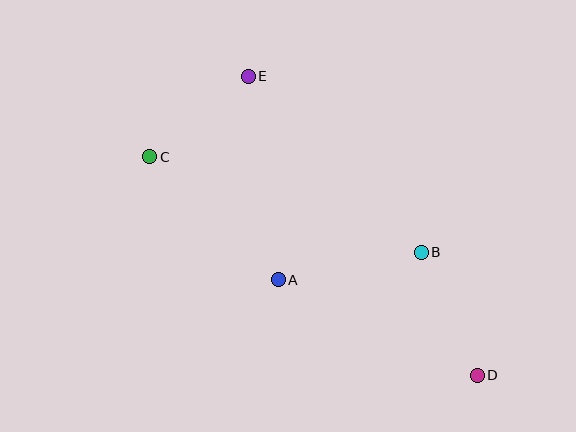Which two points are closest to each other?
Points C and E are closest to each other.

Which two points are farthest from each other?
Points C and D are farthest from each other.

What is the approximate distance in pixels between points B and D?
The distance between B and D is approximately 135 pixels.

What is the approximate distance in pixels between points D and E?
The distance between D and E is approximately 377 pixels.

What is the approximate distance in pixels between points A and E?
The distance between A and E is approximately 206 pixels.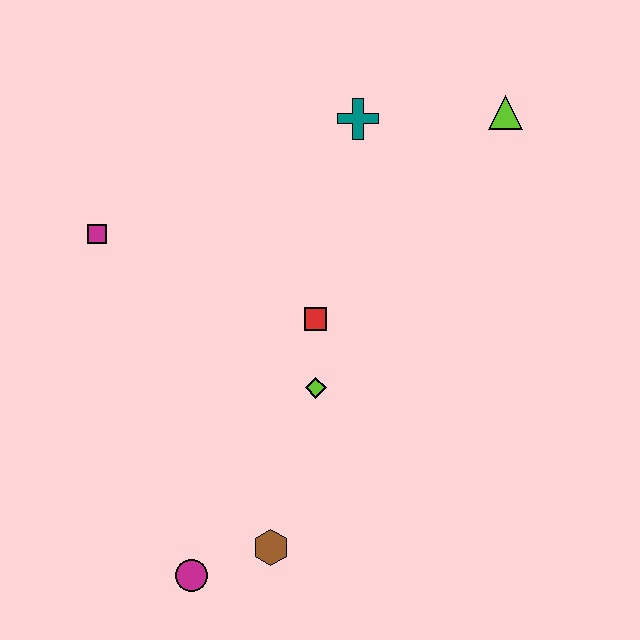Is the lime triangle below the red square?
No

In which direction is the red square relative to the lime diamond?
The red square is above the lime diamond.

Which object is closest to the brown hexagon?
The magenta circle is closest to the brown hexagon.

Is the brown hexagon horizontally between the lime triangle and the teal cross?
No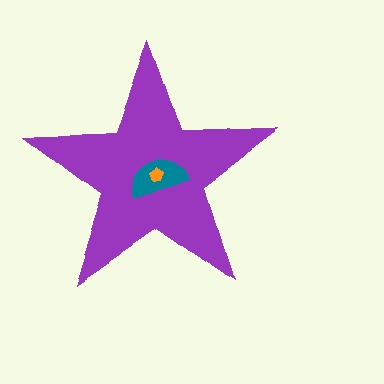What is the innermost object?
The orange pentagon.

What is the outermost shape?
The purple star.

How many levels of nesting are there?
3.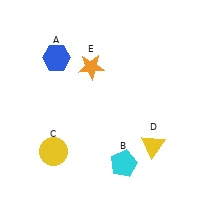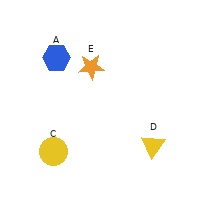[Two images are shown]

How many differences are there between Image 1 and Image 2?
There is 1 difference between the two images.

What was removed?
The cyan pentagon (B) was removed in Image 2.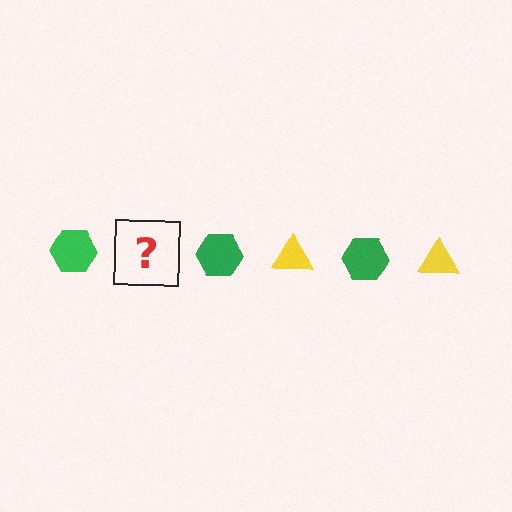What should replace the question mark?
The question mark should be replaced with a yellow triangle.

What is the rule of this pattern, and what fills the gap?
The rule is that the pattern alternates between green hexagon and yellow triangle. The gap should be filled with a yellow triangle.